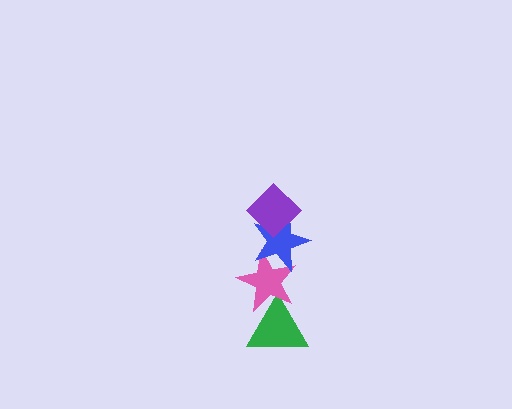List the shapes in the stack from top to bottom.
From top to bottom: the purple diamond, the blue star, the pink star, the green triangle.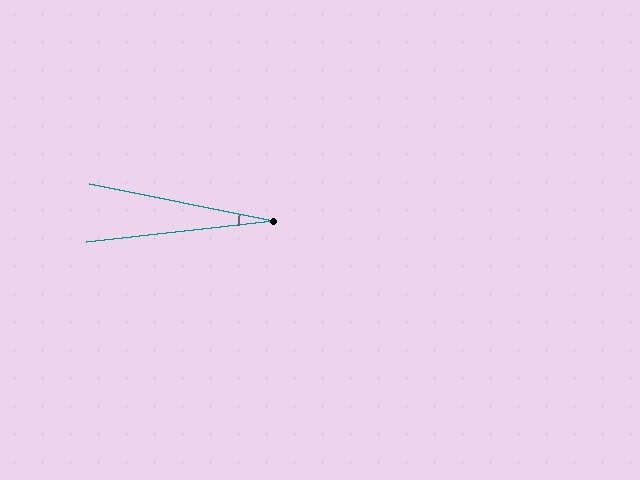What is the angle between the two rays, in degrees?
Approximately 18 degrees.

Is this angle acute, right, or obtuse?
It is acute.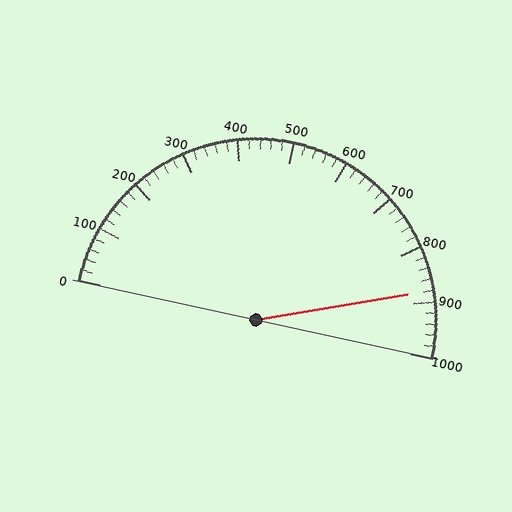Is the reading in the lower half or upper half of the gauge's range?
The reading is in the upper half of the range (0 to 1000).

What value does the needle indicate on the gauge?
The needle indicates approximately 880.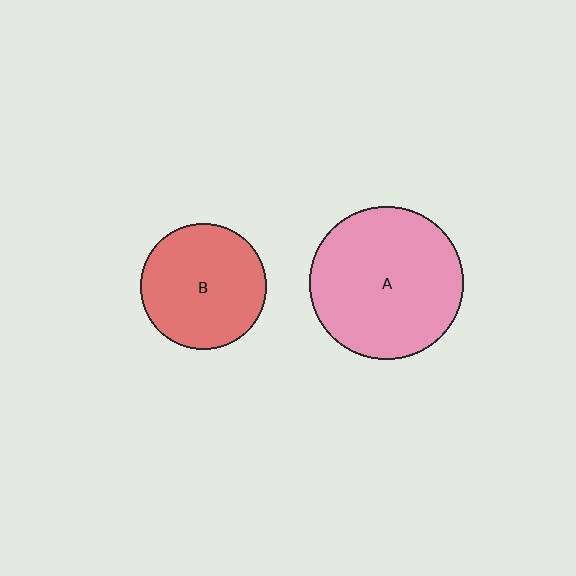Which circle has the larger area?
Circle A (pink).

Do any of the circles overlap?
No, none of the circles overlap.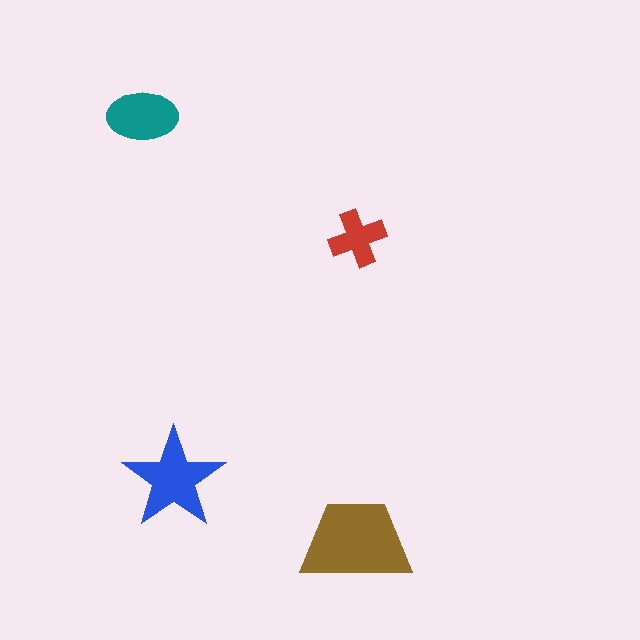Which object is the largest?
The brown trapezoid.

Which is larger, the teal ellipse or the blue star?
The blue star.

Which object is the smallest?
The red cross.